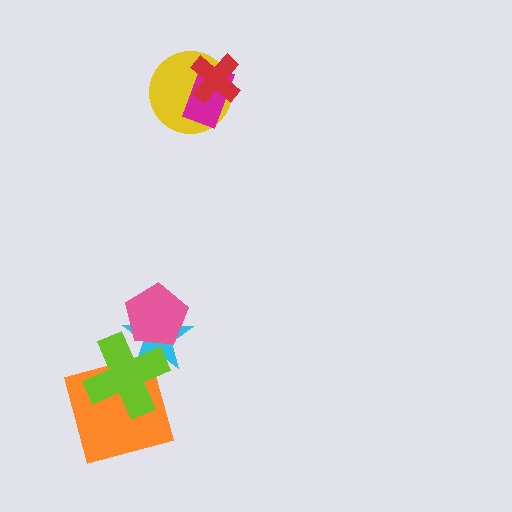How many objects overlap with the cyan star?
2 objects overlap with the cyan star.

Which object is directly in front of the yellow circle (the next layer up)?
The magenta rectangle is directly in front of the yellow circle.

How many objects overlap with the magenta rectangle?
2 objects overlap with the magenta rectangle.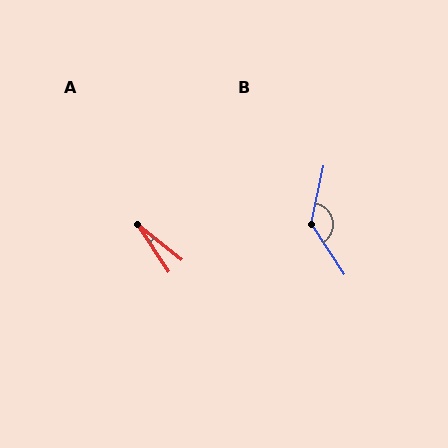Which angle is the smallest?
A, at approximately 18 degrees.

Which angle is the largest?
B, at approximately 135 degrees.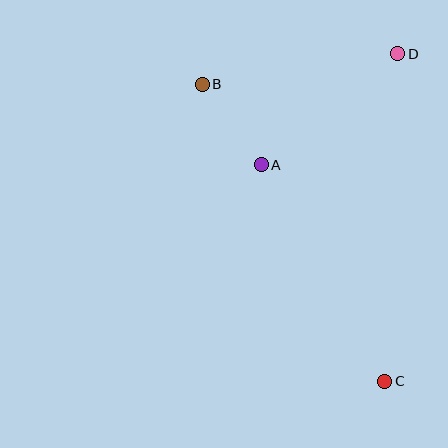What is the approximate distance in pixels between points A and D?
The distance between A and D is approximately 176 pixels.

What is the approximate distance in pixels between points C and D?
The distance between C and D is approximately 328 pixels.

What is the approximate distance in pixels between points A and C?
The distance between A and C is approximately 249 pixels.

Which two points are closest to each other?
Points A and B are closest to each other.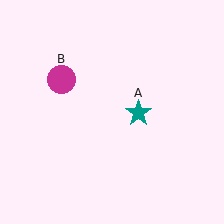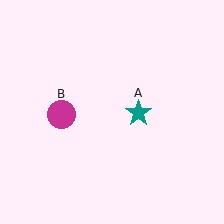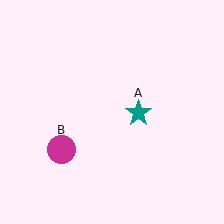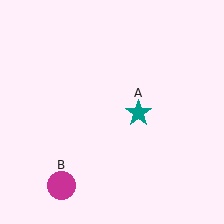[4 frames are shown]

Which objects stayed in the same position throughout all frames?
Teal star (object A) remained stationary.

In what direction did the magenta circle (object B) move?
The magenta circle (object B) moved down.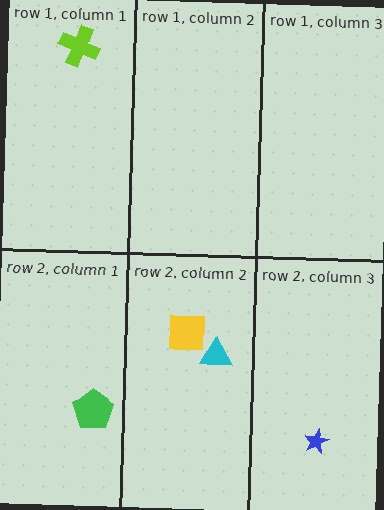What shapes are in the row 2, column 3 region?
The blue star.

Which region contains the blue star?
The row 2, column 3 region.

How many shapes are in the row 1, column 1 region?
1.